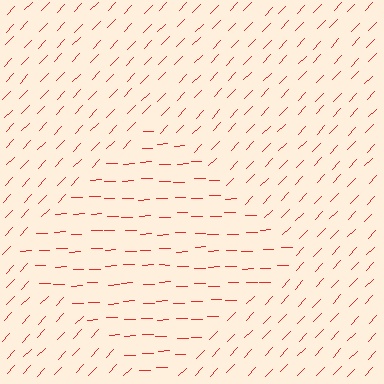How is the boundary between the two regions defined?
The boundary is defined purely by a change in line orientation (approximately 45 degrees difference). All lines are the same color and thickness.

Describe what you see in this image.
The image is filled with small red line segments. A diamond region in the image has lines oriented differently from the surrounding lines, creating a visible texture boundary.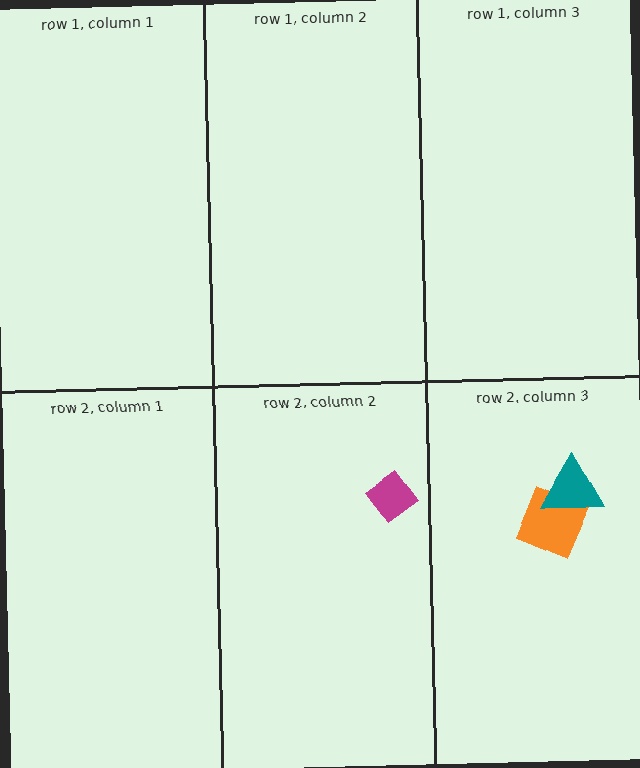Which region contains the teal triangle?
The row 2, column 3 region.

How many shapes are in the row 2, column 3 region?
2.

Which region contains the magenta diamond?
The row 2, column 2 region.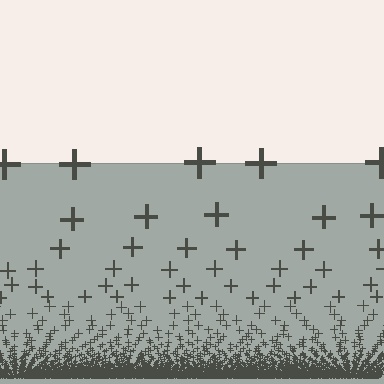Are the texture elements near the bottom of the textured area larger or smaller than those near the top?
Smaller. The gradient is inverted — elements near the bottom are smaller and denser.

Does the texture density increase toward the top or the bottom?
Density increases toward the bottom.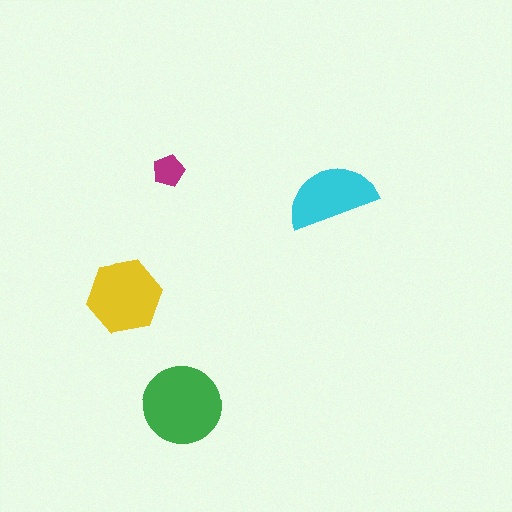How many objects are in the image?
There are 4 objects in the image.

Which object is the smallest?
The magenta pentagon.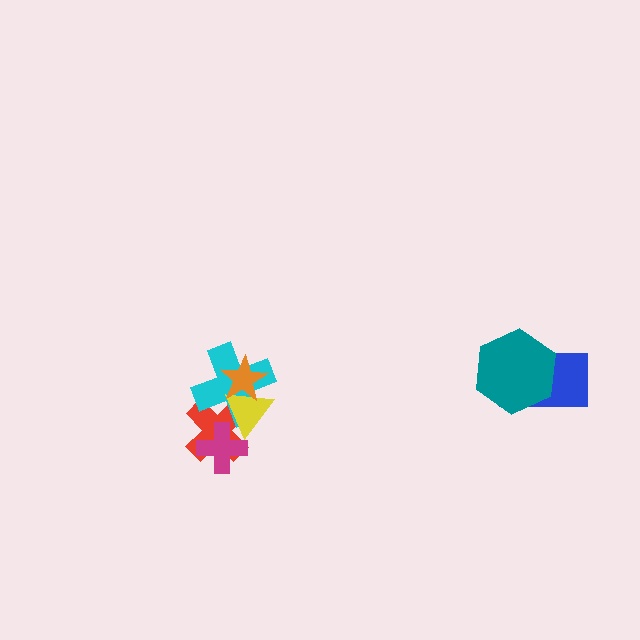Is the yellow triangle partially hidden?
Yes, it is partially covered by another shape.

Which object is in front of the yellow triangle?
The orange star is in front of the yellow triangle.